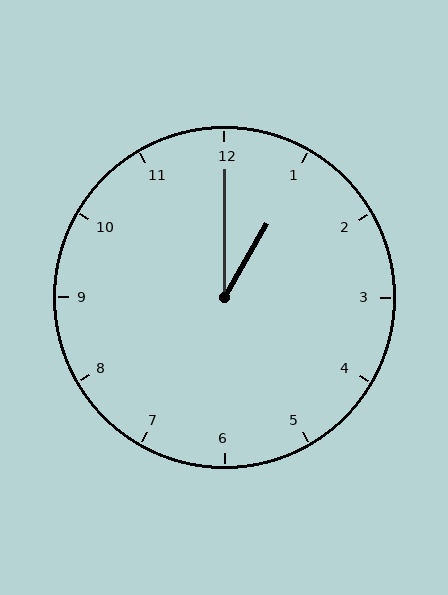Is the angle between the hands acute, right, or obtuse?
It is acute.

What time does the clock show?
1:00.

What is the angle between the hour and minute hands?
Approximately 30 degrees.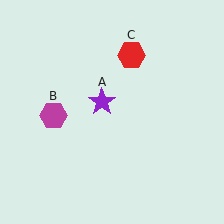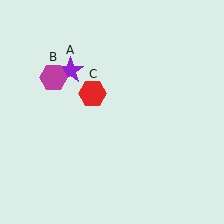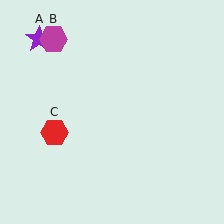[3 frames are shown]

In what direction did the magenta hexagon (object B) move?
The magenta hexagon (object B) moved up.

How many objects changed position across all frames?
3 objects changed position: purple star (object A), magenta hexagon (object B), red hexagon (object C).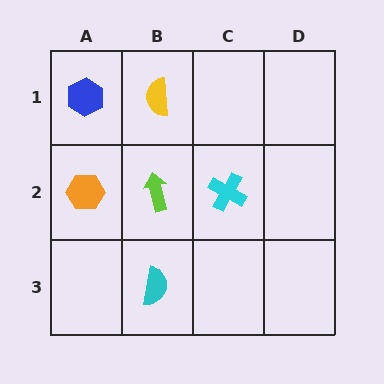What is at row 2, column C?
A cyan cross.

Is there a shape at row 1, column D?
No, that cell is empty.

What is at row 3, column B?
A cyan semicircle.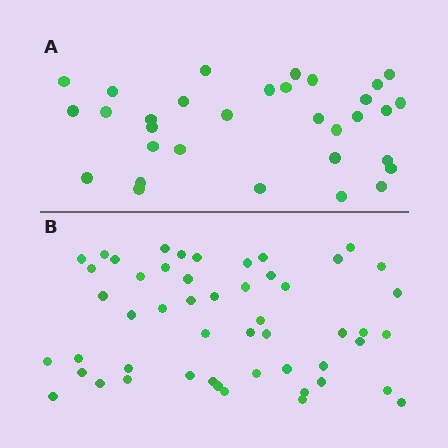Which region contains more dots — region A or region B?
Region B (the bottom region) has more dots.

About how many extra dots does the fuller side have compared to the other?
Region B has approximately 20 more dots than region A.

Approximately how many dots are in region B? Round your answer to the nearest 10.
About 50 dots. (The exact count is 51, which rounds to 50.)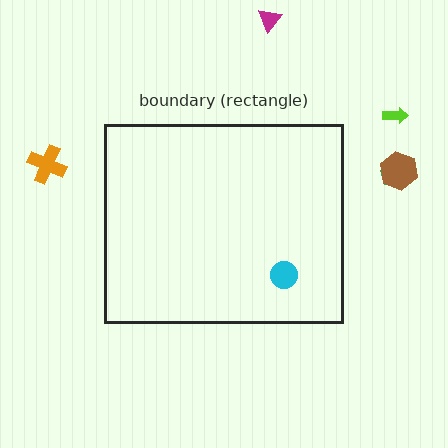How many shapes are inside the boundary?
1 inside, 5 outside.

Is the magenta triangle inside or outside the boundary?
Outside.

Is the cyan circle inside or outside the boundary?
Inside.